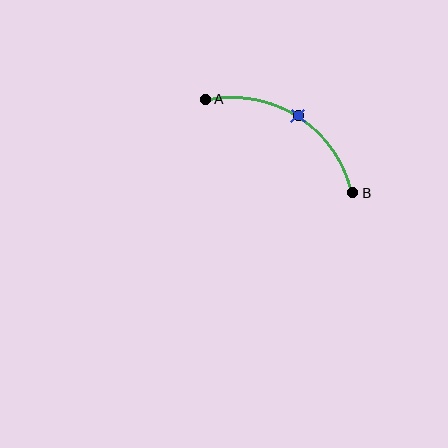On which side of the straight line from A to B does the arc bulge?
The arc bulges above the straight line connecting A and B.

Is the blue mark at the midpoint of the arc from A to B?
Yes. The blue mark lies on the arc at equal arc-length from both A and B — it is the arc midpoint.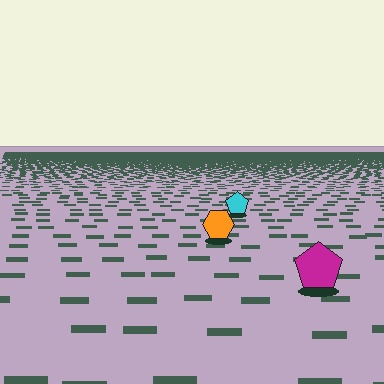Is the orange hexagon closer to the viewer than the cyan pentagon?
Yes. The orange hexagon is closer — you can tell from the texture gradient: the ground texture is coarser near it.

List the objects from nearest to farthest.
From nearest to farthest: the magenta pentagon, the orange hexagon, the cyan pentagon.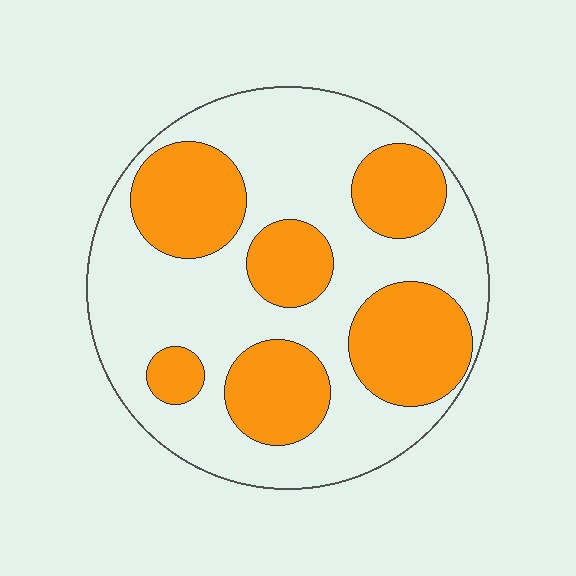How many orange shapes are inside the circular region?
6.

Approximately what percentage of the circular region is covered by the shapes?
Approximately 40%.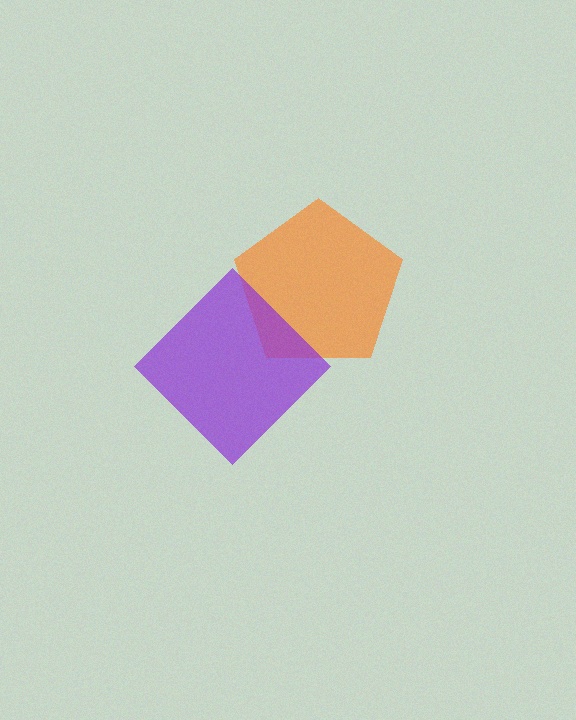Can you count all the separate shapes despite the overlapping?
Yes, there are 2 separate shapes.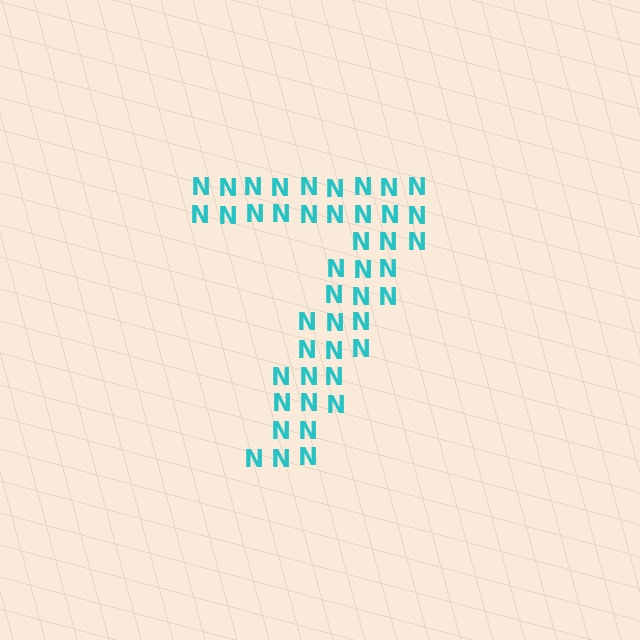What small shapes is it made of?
It is made of small letter N's.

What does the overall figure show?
The overall figure shows the digit 7.